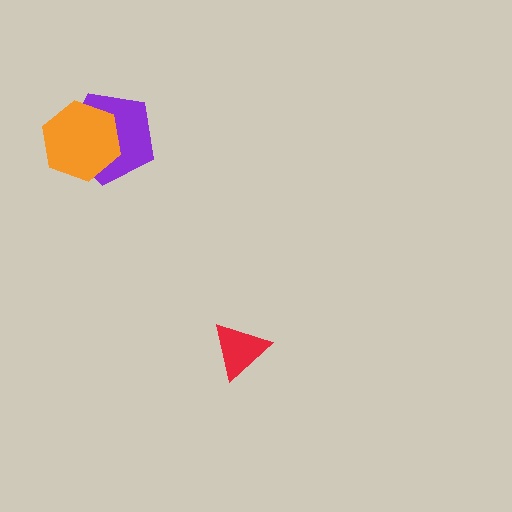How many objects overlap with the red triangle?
0 objects overlap with the red triangle.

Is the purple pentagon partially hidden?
Yes, it is partially covered by another shape.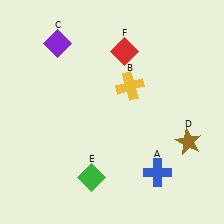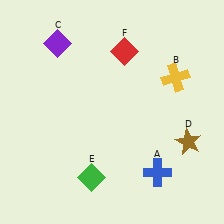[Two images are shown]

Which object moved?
The yellow cross (B) moved right.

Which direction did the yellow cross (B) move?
The yellow cross (B) moved right.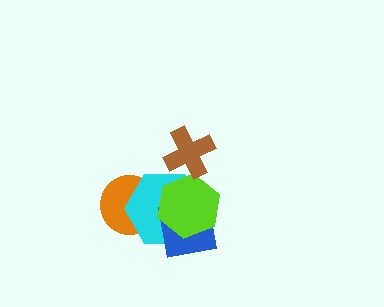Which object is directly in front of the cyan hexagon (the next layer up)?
The blue square is directly in front of the cyan hexagon.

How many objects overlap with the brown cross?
0 objects overlap with the brown cross.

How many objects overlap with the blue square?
2 objects overlap with the blue square.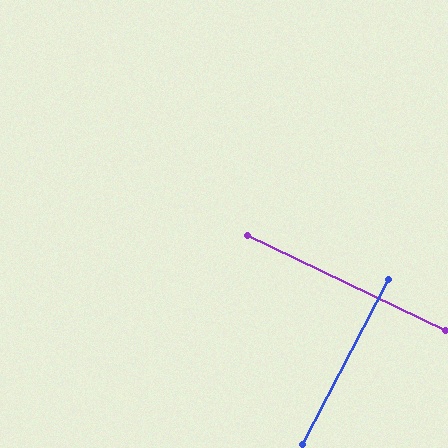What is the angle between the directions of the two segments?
Approximately 88 degrees.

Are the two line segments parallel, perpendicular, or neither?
Perpendicular — they meet at approximately 88°.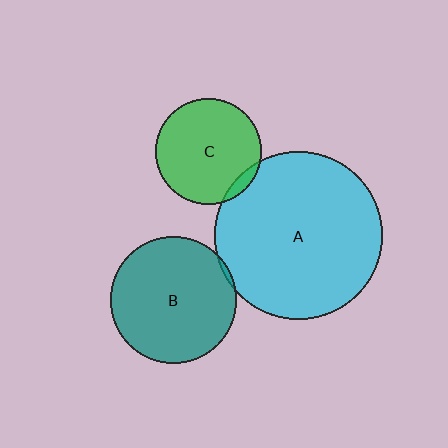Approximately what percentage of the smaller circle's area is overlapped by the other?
Approximately 5%.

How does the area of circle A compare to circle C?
Approximately 2.5 times.